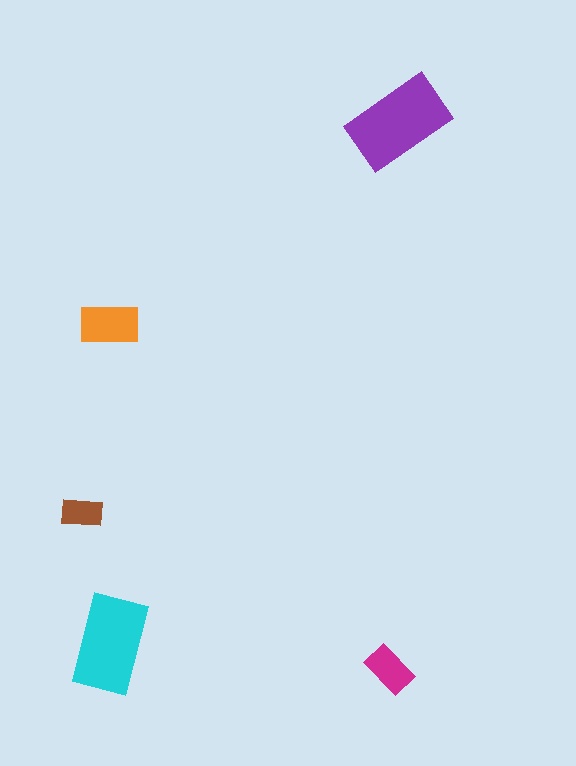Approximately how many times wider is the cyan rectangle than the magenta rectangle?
About 2 times wider.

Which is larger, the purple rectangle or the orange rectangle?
The purple one.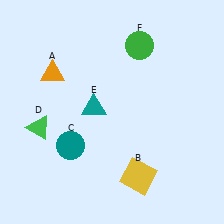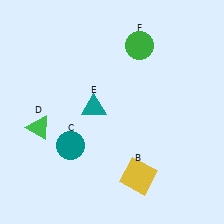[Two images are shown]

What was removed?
The orange triangle (A) was removed in Image 2.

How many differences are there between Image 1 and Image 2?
There is 1 difference between the two images.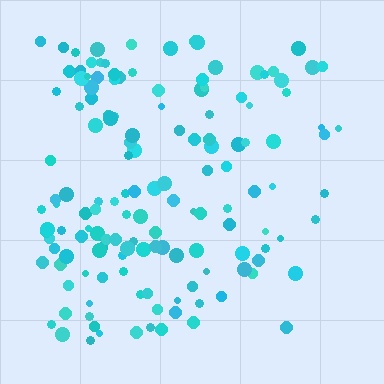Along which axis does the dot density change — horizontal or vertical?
Horizontal.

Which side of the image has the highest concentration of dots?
The left.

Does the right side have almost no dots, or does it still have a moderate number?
Still a moderate number, just noticeably fewer than the left.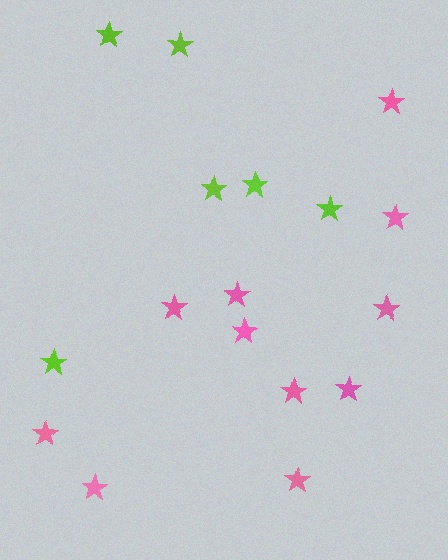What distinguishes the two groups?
There are 2 groups: one group of pink stars (11) and one group of lime stars (6).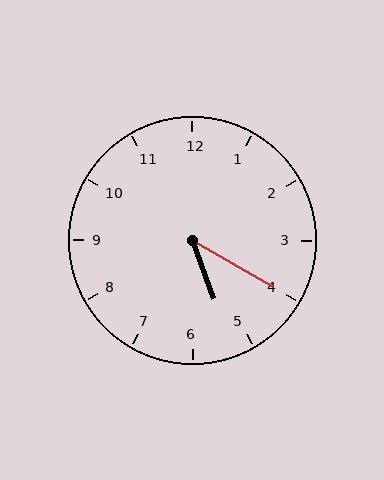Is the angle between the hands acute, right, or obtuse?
It is acute.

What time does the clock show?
5:20.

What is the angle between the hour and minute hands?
Approximately 40 degrees.